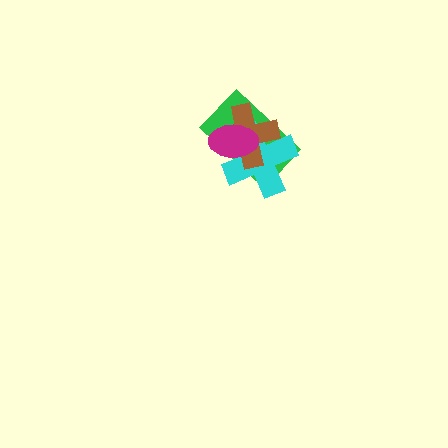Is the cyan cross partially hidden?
Yes, it is partially covered by another shape.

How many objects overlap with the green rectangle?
3 objects overlap with the green rectangle.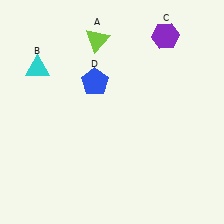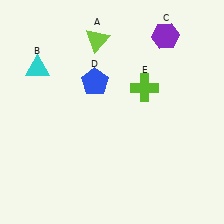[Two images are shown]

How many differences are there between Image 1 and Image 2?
There is 1 difference between the two images.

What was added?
A lime cross (E) was added in Image 2.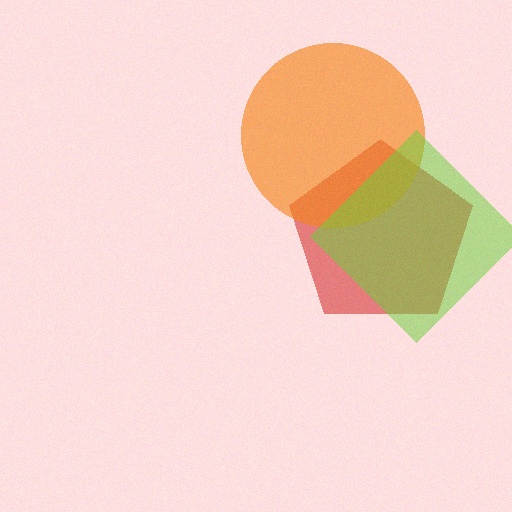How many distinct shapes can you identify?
There are 3 distinct shapes: a red pentagon, an orange circle, a lime diamond.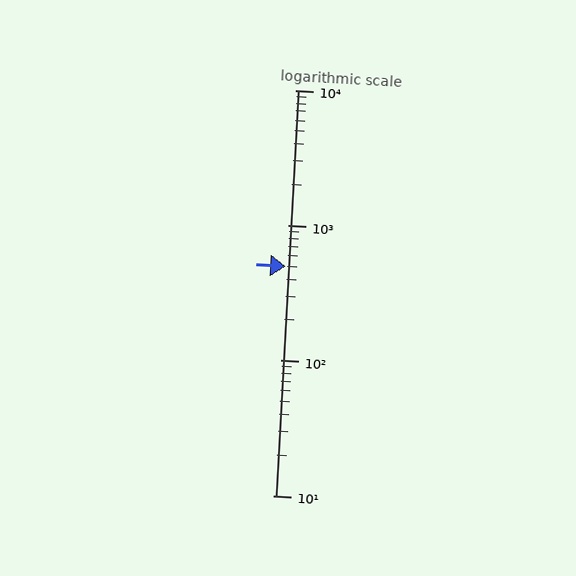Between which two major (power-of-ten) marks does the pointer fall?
The pointer is between 100 and 1000.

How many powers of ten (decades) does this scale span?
The scale spans 3 decades, from 10 to 10000.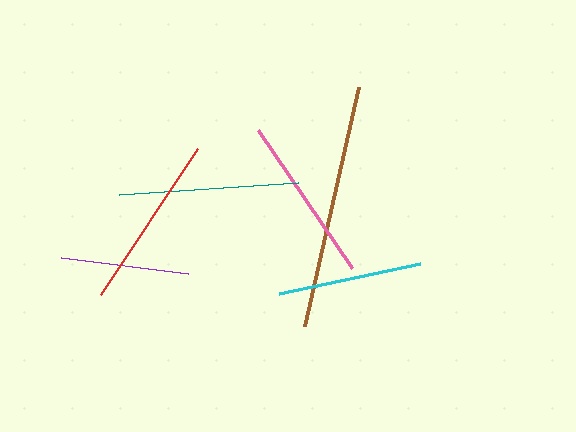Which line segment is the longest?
The brown line is the longest at approximately 245 pixels.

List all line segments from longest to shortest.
From longest to shortest: brown, teal, red, pink, cyan, purple.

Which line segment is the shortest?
The purple line is the shortest at approximately 127 pixels.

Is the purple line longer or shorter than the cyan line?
The cyan line is longer than the purple line.